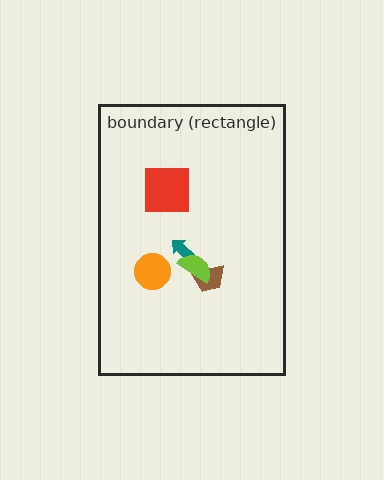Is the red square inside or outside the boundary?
Inside.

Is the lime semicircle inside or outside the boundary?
Inside.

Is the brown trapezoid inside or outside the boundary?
Inside.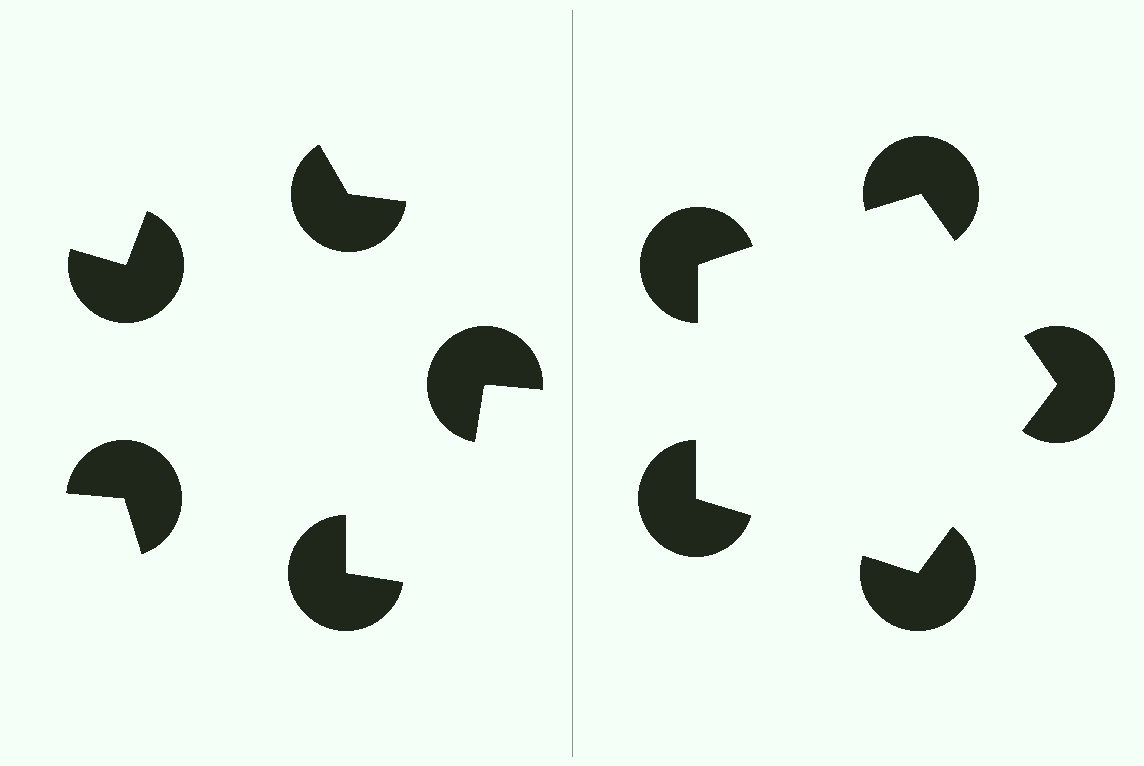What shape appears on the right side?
An illusory pentagon.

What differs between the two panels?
The pac-man discs are positioned identically on both sides; only the wedge orientations differ. On the right they align to a pentagon; on the left they are misaligned.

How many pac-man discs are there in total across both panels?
10 — 5 on each side.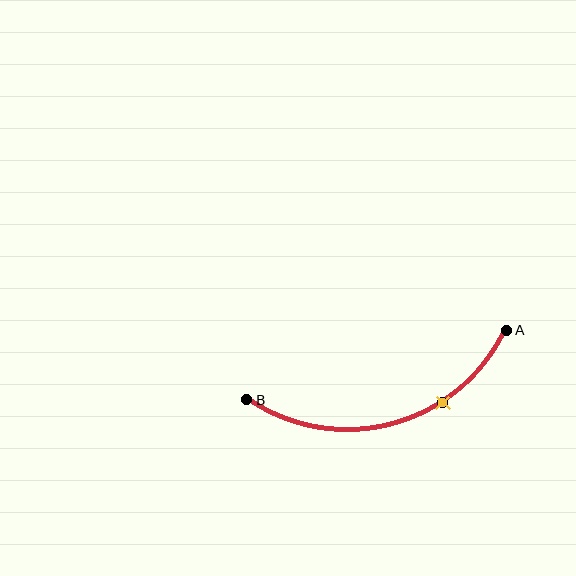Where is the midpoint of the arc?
The arc midpoint is the point on the curve farthest from the straight line joining A and B. It sits below that line.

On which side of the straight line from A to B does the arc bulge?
The arc bulges below the straight line connecting A and B.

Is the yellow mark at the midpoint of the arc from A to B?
No. The yellow mark lies on the arc but is closer to endpoint A. The arc midpoint would be at the point on the curve equidistant along the arc from both A and B.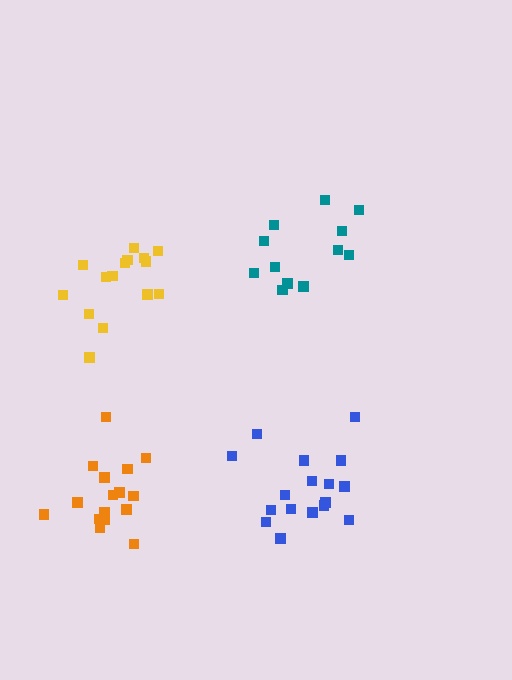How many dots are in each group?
Group 1: 16 dots, Group 2: 15 dots, Group 3: 17 dots, Group 4: 12 dots (60 total).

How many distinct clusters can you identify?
There are 4 distinct clusters.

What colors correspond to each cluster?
The clusters are colored: orange, yellow, blue, teal.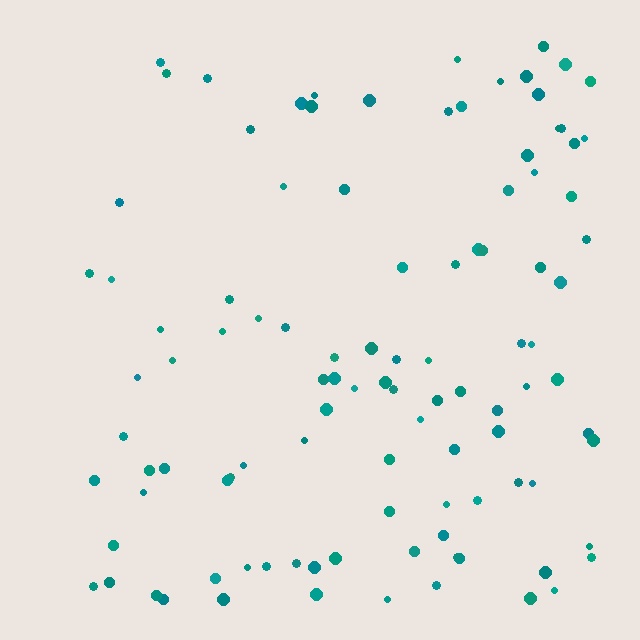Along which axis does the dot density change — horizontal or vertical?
Horizontal.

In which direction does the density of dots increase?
From left to right, with the right side densest.